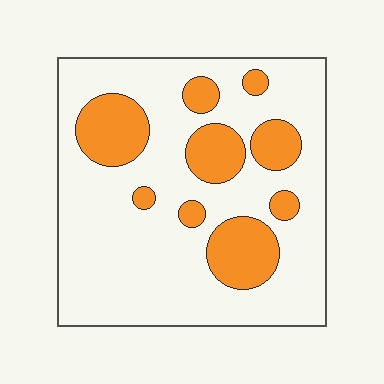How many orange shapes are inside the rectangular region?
9.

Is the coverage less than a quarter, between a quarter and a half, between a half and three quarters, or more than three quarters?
Less than a quarter.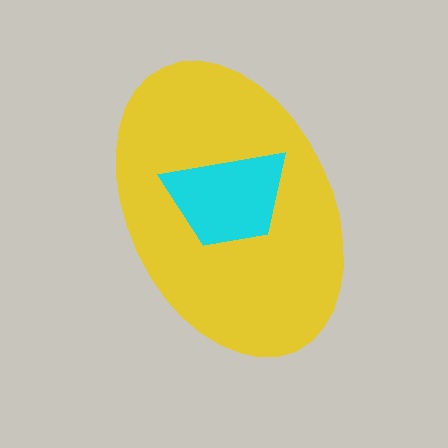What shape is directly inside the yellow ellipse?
The cyan trapezoid.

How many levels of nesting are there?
2.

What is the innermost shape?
The cyan trapezoid.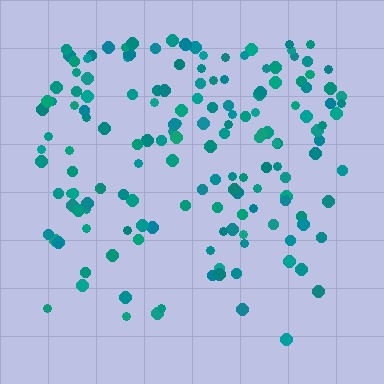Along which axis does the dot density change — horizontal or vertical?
Vertical.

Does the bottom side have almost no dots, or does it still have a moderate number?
Still a moderate number, just noticeably fewer than the top.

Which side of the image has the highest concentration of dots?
The top.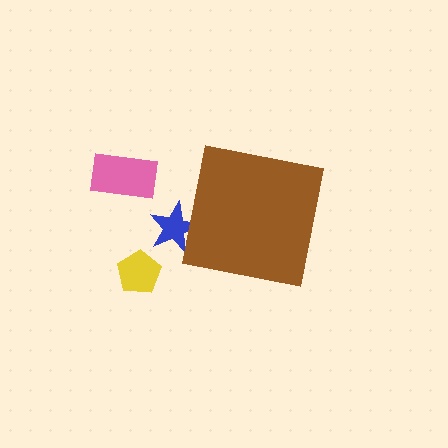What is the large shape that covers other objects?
A brown square.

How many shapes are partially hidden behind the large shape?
1 shape is partially hidden.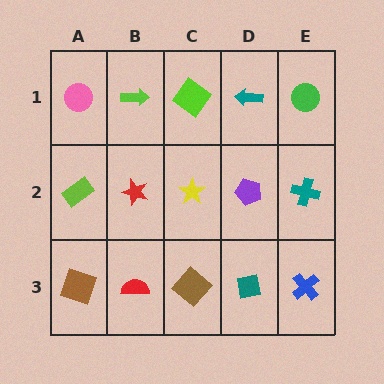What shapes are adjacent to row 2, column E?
A green circle (row 1, column E), a blue cross (row 3, column E), a purple pentagon (row 2, column D).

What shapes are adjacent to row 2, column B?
A lime arrow (row 1, column B), a red semicircle (row 3, column B), a lime rectangle (row 2, column A), a yellow star (row 2, column C).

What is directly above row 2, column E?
A green circle.